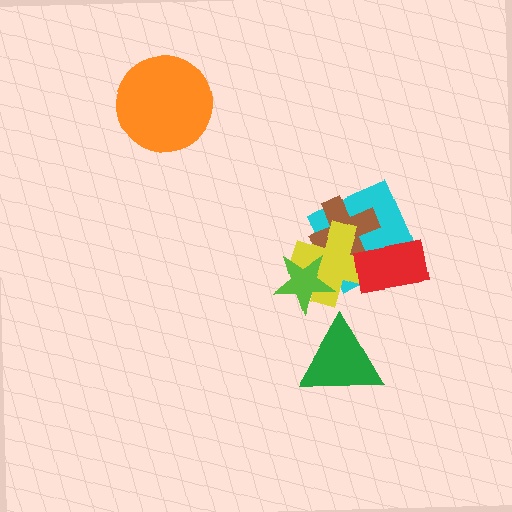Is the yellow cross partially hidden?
Yes, it is partially covered by another shape.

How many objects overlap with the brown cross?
3 objects overlap with the brown cross.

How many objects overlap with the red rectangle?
3 objects overlap with the red rectangle.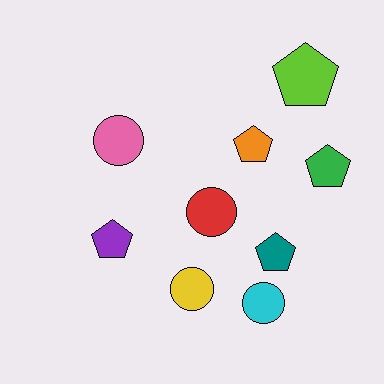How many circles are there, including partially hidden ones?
There are 4 circles.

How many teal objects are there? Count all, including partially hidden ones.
There is 1 teal object.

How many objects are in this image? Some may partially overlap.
There are 9 objects.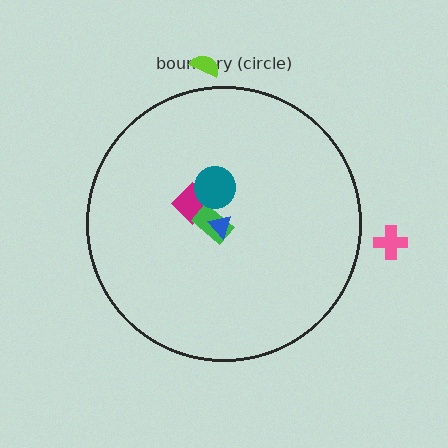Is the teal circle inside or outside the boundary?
Inside.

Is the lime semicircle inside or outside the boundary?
Outside.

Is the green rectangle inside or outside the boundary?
Inside.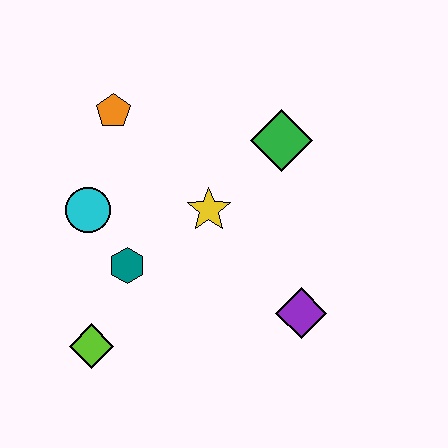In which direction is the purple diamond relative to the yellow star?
The purple diamond is below the yellow star.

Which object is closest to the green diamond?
The yellow star is closest to the green diamond.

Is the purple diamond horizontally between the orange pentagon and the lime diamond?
No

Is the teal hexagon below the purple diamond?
No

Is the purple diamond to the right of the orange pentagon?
Yes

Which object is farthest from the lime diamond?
The green diamond is farthest from the lime diamond.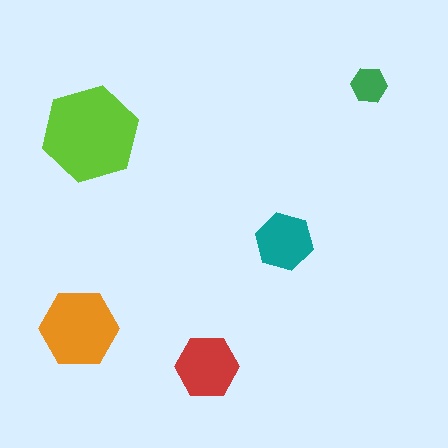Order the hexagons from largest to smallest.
the lime one, the orange one, the red one, the teal one, the green one.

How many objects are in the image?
There are 5 objects in the image.